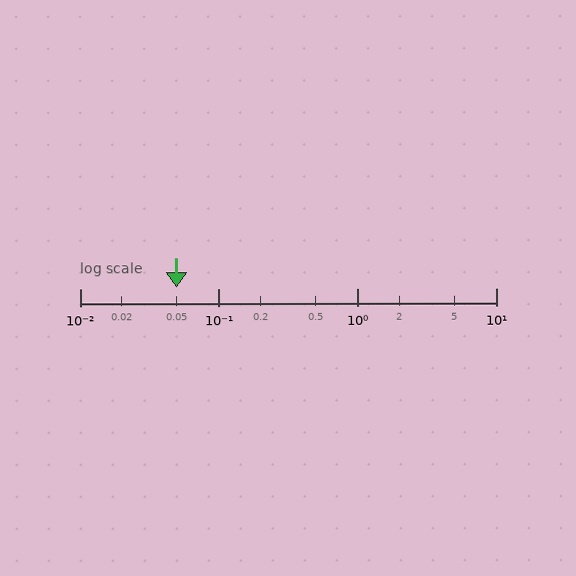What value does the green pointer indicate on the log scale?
The pointer indicates approximately 0.05.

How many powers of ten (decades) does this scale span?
The scale spans 3 decades, from 0.01 to 10.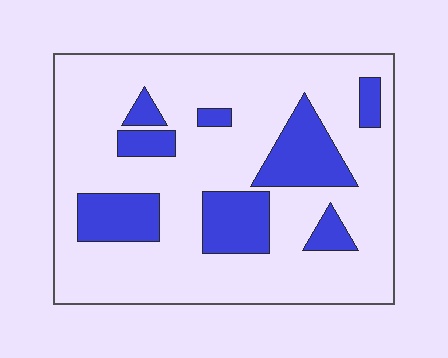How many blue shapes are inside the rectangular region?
8.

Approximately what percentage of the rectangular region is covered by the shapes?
Approximately 20%.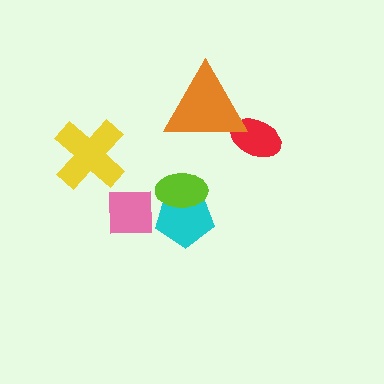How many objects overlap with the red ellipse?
1 object overlaps with the red ellipse.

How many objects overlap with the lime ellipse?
1 object overlaps with the lime ellipse.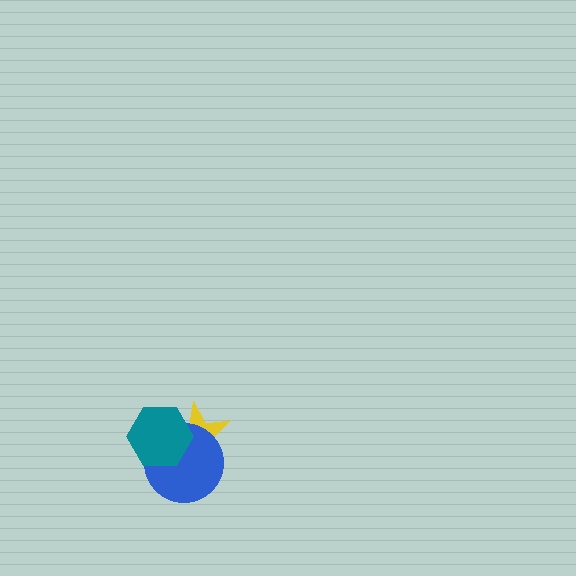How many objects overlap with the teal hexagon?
2 objects overlap with the teal hexagon.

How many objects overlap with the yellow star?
2 objects overlap with the yellow star.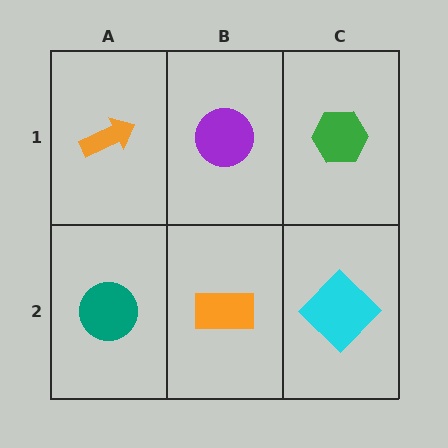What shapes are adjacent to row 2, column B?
A purple circle (row 1, column B), a teal circle (row 2, column A), a cyan diamond (row 2, column C).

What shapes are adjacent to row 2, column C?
A green hexagon (row 1, column C), an orange rectangle (row 2, column B).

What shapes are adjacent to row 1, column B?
An orange rectangle (row 2, column B), an orange arrow (row 1, column A), a green hexagon (row 1, column C).